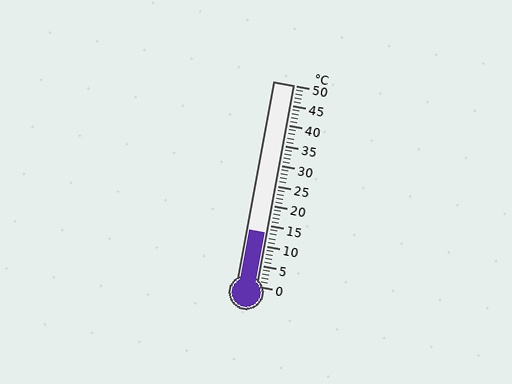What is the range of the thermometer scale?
The thermometer scale ranges from 0°C to 50°C.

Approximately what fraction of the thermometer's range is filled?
The thermometer is filled to approximately 25% of its range.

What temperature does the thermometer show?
The thermometer shows approximately 13°C.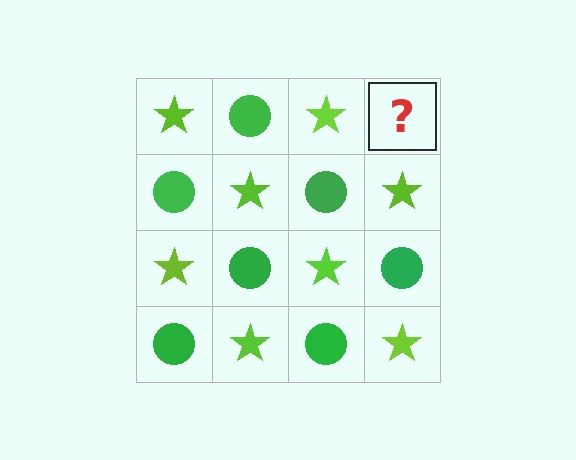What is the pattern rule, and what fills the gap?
The rule is that it alternates lime star and green circle in a checkerboard pattern. The gap should be filled with a green circle.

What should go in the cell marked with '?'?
The missing cell should contain a green circle.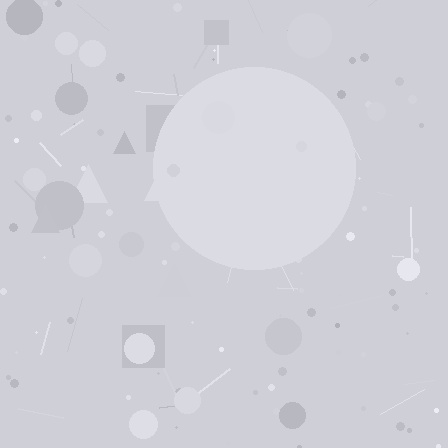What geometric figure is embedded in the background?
A circle is embedded in the background.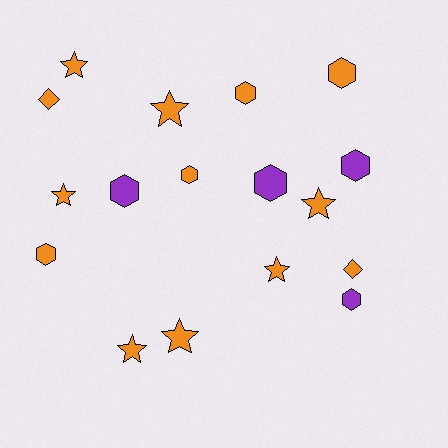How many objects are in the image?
There are 17 objects.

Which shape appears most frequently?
Hexagon, with 8 objects.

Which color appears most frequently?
Orange, with 13 objects.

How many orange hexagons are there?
There are 4 orange hexagons.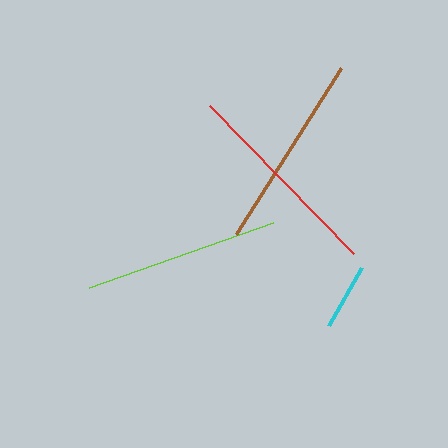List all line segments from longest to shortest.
From longest to shortest: red, brown, lime, cyan.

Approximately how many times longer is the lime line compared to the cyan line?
The lime line is approximately 2.9 times the length of the cyan line.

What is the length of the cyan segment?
The cyan segment is approximately 66 pixels long.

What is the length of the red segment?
The red segment is approximately 206 pixels long.